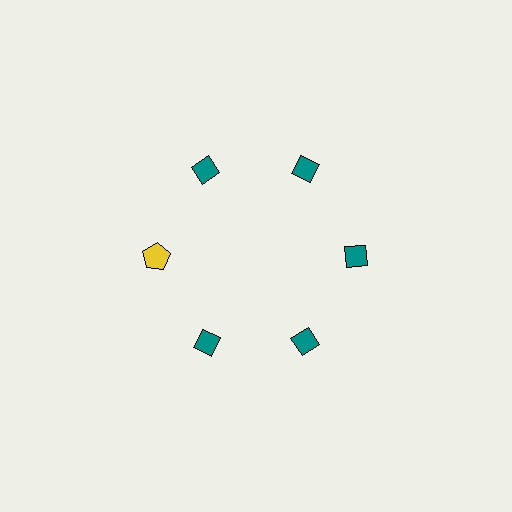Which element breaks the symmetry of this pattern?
The yellow pentagon at roughly the 9 o'clock position breaks the symmetry. All other shapes are teal diamonds.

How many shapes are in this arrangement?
There are 6 shapes arranged in a ring pattern.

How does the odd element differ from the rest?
It differs in both color (yellow instead of teal) and shape (pentagon instead of diamond).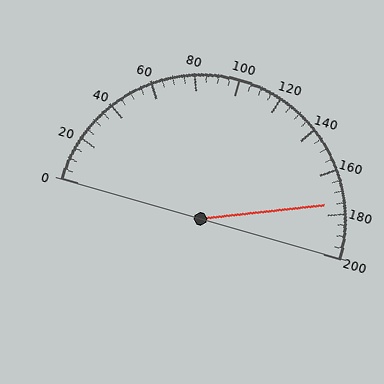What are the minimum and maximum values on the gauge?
The gauge ranges from 0 to 200.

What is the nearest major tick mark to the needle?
The nearest major tick mark is 180.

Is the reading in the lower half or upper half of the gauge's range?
The reading is in the upper half of the range (0 to 200).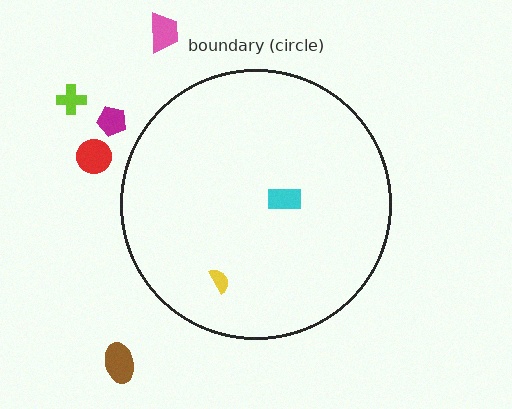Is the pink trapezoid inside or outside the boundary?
Outside.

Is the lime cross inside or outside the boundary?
Outside.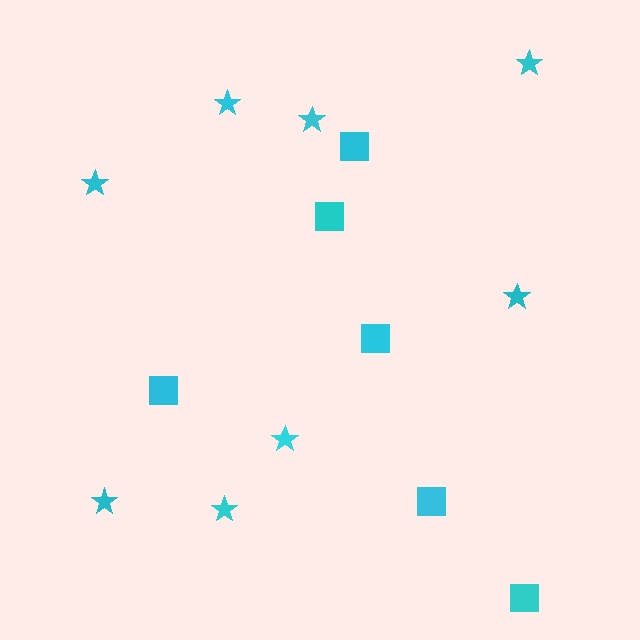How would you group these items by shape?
There are 2 groups: one group of stars (8) and one group of squares (6).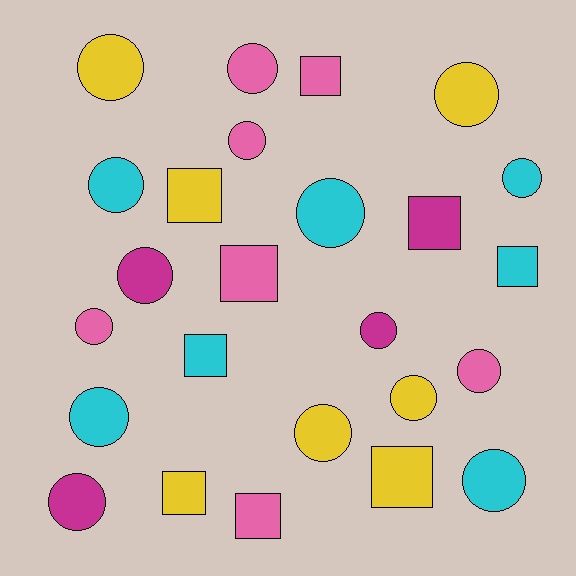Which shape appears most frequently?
Circle, with 16 objects.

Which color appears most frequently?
Cyan, with 7 objects.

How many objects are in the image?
There are 25 objects.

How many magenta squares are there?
There is 1 magenta square.